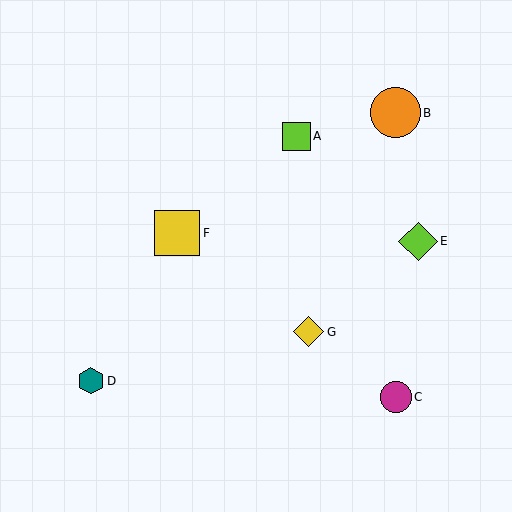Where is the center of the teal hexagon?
The center of the teal hexagon is at (91, 381).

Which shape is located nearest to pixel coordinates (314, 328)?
The yellow diamond (labeled G) at (309, 332) is nearest to that location.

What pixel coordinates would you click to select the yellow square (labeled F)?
Click at (177, 233) to select the yellow square F.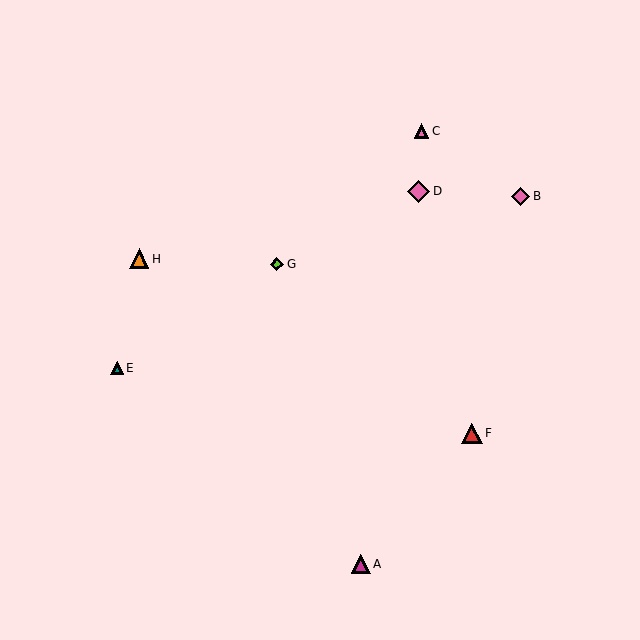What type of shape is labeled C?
Shape C is a pink triangle.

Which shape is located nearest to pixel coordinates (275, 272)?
The lime diamond (labeled G) at (277, 264) is nearest to that location.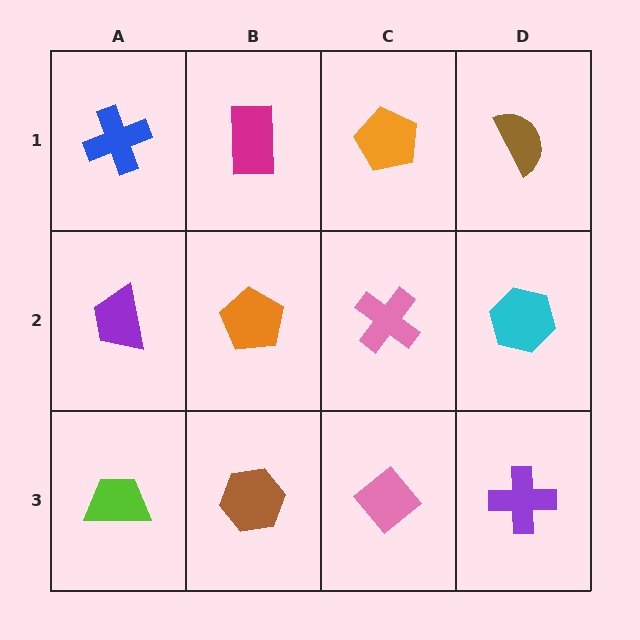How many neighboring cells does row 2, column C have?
4.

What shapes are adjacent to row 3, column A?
A purple trapezoid (row 2, column A), a brown hexagon (row 3, column B).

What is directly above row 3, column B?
An orange pentagon.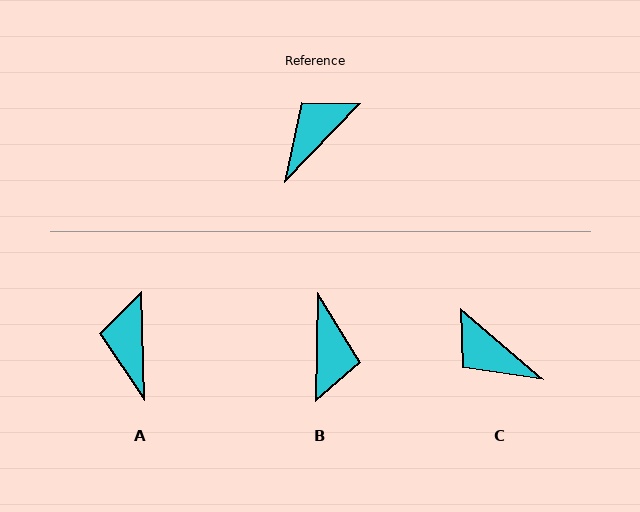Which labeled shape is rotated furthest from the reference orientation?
B, about 137 degrees away.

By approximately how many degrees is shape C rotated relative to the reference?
Approximately 93 degrees counter-clockwise.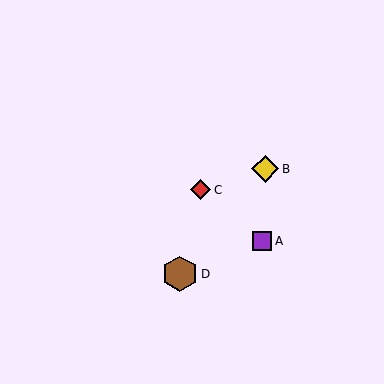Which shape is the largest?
The brown hexagon (labeled D) is the largest.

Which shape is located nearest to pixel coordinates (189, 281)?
The brown hexagon (labeled D) at (180, 274) is nearest to that location.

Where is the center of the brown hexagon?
The center of the brown hexagon is at (180, 274).